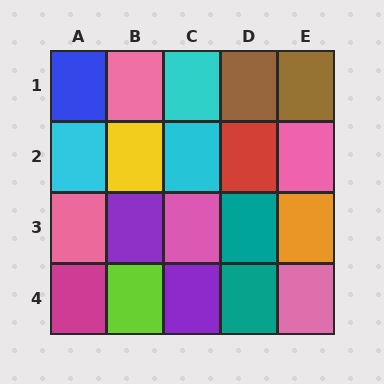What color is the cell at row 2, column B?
Yellow.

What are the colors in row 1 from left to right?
Blue, pink, cyan, brown, brown.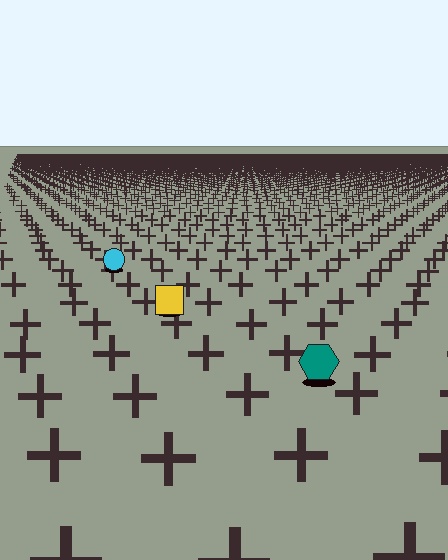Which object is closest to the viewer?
The teal hexagon is closest. The texture marks near it are larger and more spread out.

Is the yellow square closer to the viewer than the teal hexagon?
No. The teal hexagon is closer — you can tell from the texture gradient: the ground texture is coarser near it.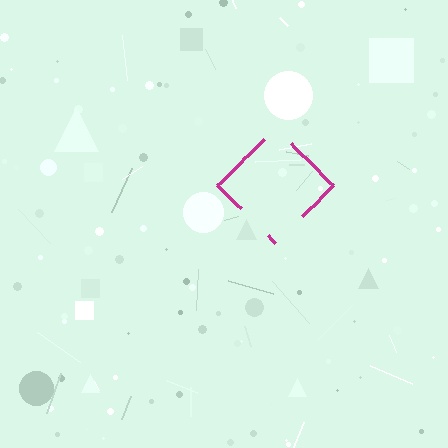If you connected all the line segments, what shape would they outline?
They would outline a diamond.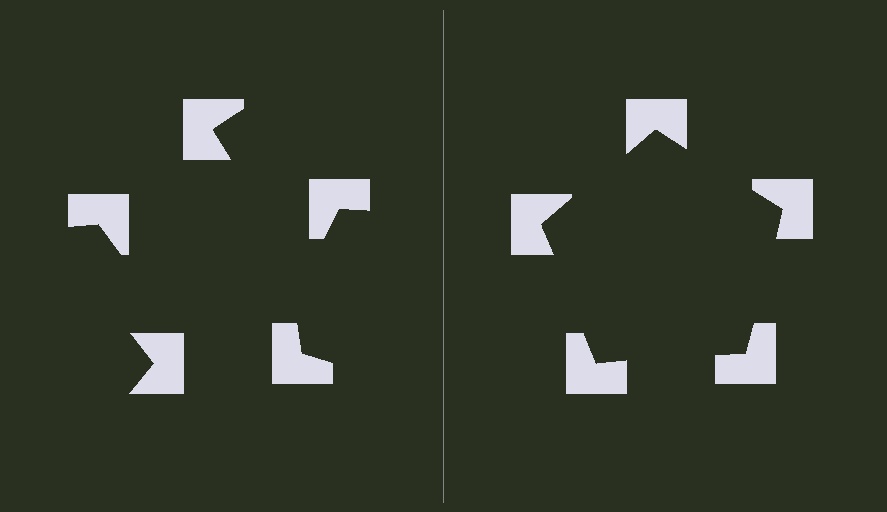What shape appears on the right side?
An illusory pentagon.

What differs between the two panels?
The notched squares are positioned identically on both sides; only the wedge orientations differ. On the right they align to a pentagon; on the left they are misaligned.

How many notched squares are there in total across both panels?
10 — 5 on each side.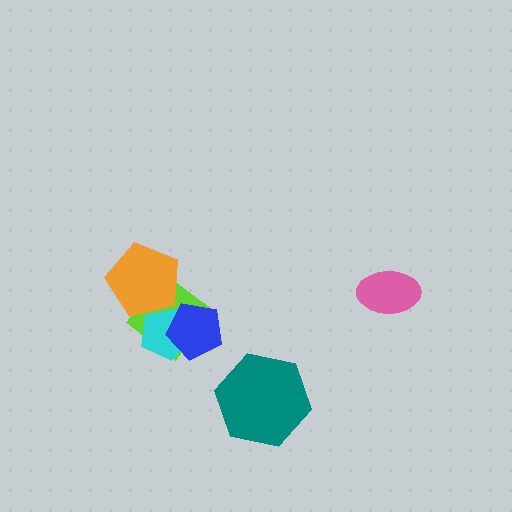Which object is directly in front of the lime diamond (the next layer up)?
The cyan pentagon is directly in front of the lime diamond.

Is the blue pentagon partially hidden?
No, no other shape covers it.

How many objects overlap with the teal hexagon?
0 objects overlap with the teal hexagon.